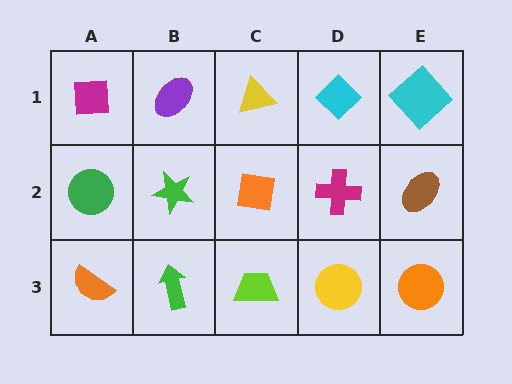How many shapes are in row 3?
5 shapes.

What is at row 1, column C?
A yellow triangle.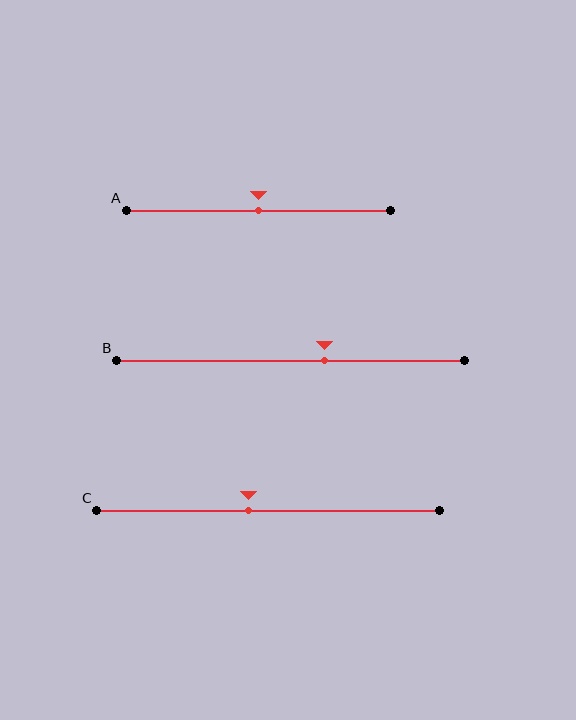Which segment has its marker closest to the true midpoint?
Segment A has its marker closest to the true midpoint.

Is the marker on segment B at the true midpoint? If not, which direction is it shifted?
No, the marker on segment B is shifted to the right by about 10% of the segment length.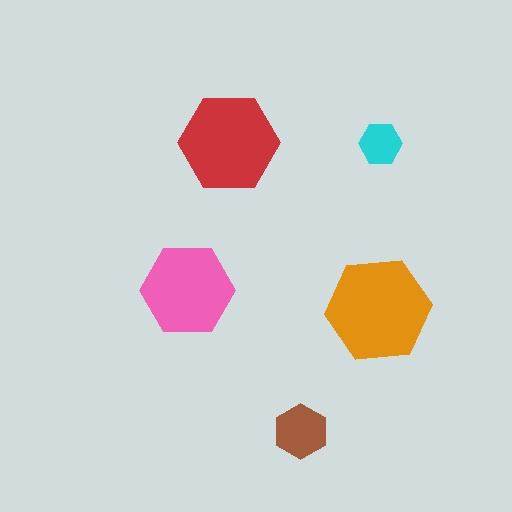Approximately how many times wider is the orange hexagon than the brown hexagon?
About 2 times wider.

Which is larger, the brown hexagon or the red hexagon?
The red one.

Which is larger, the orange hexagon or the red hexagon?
The orange one.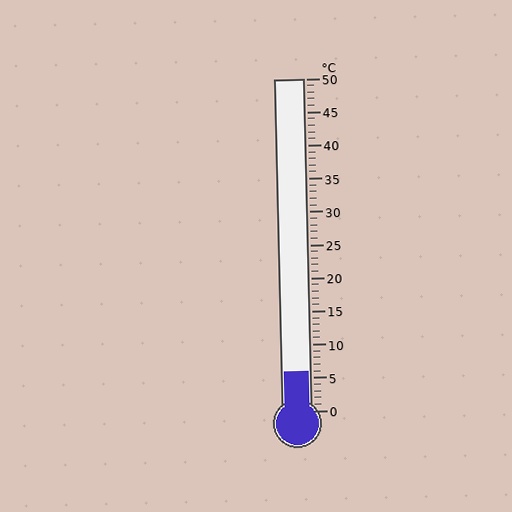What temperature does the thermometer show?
The thermometer shows approximately 6°C.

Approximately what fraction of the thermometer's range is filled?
The thermometer is filled to approximately 10% of its range.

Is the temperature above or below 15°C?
The temperature is below 15°C.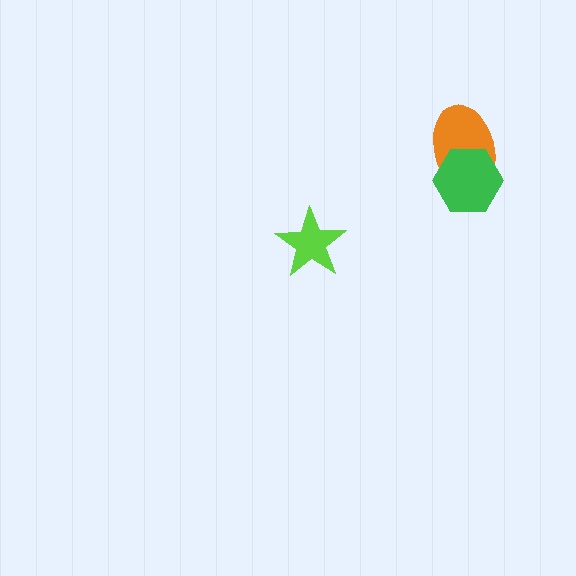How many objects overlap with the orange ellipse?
1 object overlaps with the orange ellipse.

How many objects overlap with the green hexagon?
1 object overlaps with the green hexagon.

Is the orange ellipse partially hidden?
Yes, it is partially covered by another shape.